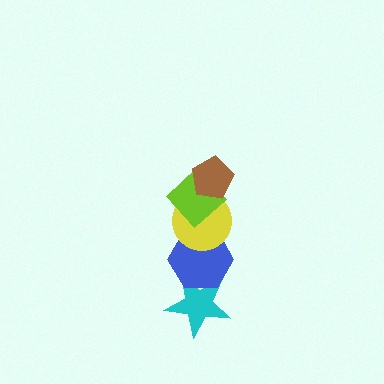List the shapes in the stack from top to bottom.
From top to bottom: the brown pentagon, the lime diamond, the yellow circle, the blue hexagon, the cyan star.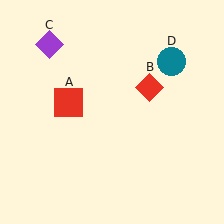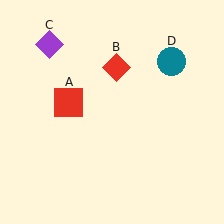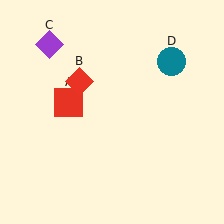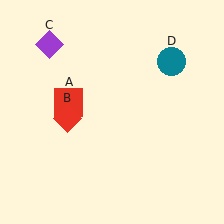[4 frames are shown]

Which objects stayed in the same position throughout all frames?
Red square (object A) and purple diamond (object C) and teal circle (object D) remained stationary.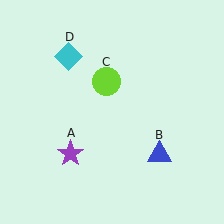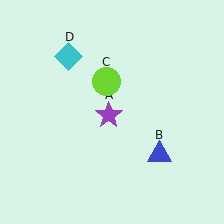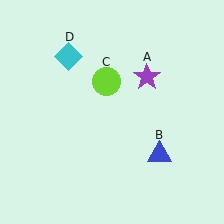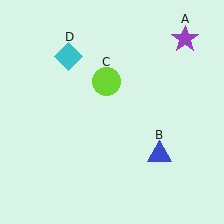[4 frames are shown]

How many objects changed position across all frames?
1 object changed position: purple star (object A).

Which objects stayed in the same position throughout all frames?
Blue triangle (object B) and lime circle (object C) and cyan diamond (object D) remained stationary.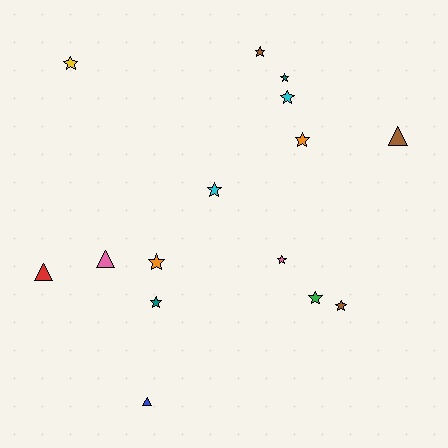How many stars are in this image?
There are 11 stars.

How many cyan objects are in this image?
There are 2 cyan objects.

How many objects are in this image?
There are 15 objects.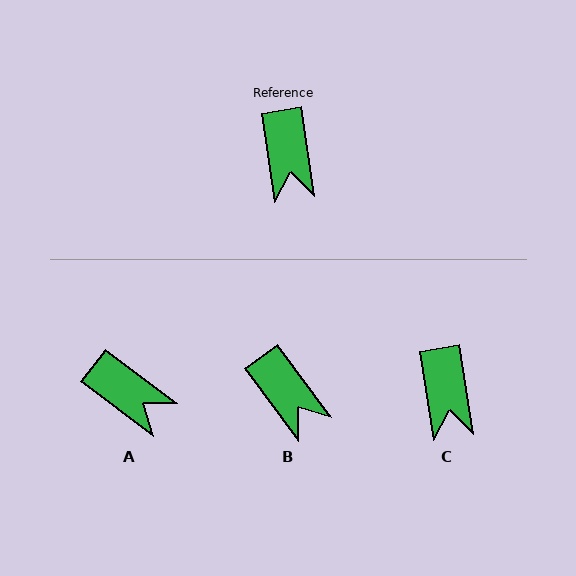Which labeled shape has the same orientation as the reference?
C.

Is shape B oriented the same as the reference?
No, it is off by about 27 degrees.